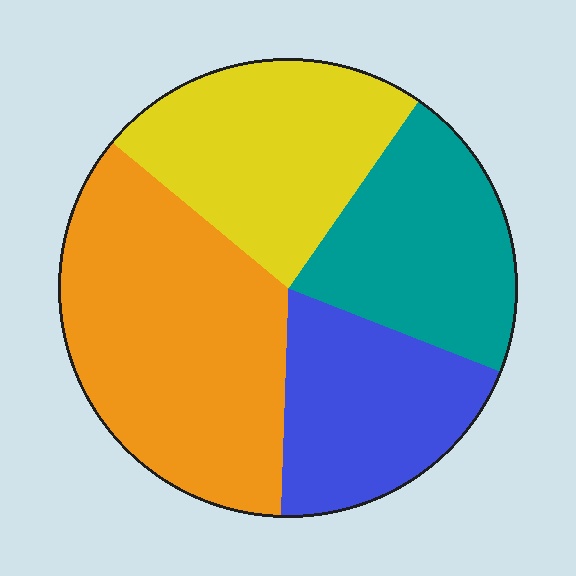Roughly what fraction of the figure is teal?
Teal covers roughly 20% of the figure.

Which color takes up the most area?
Orange, at roughly 35%.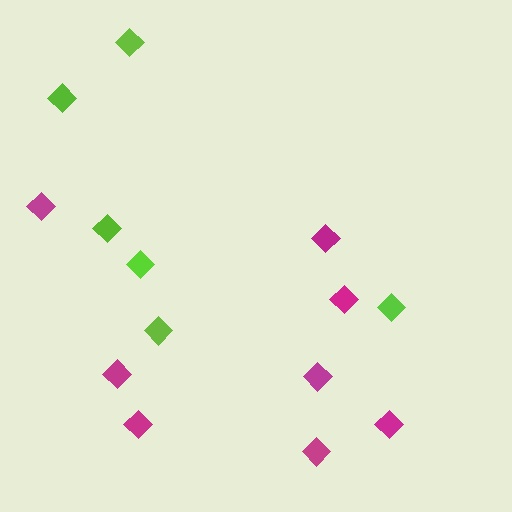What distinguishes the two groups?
There are 2 groups: one group of magenta diamonds (8) and one group of lime diamonds (6).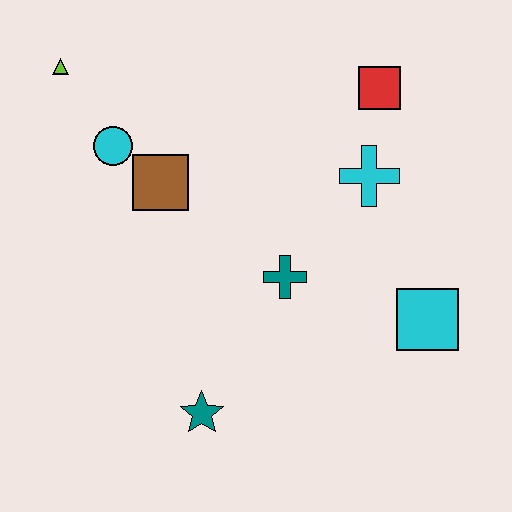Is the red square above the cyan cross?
Yes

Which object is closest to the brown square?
The cyan circle is closest to the brown square.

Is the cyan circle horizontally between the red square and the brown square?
No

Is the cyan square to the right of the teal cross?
Yes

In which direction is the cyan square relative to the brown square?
The cyan square is to the right of the brown square.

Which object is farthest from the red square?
The teal star is farthest from the red square.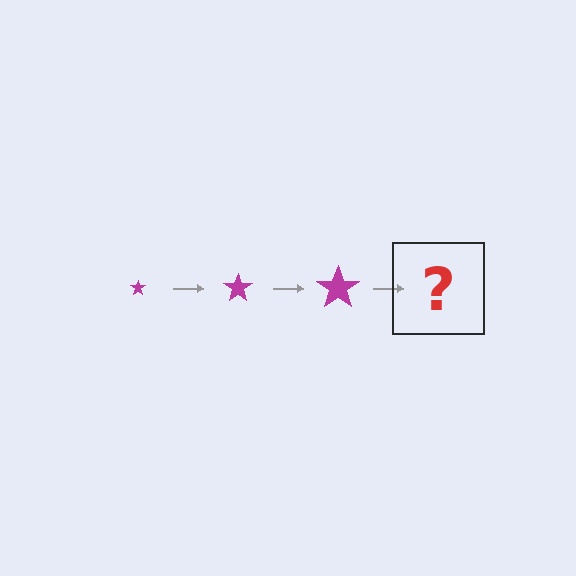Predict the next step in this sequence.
The next step is a magenta star, larger than the previous one.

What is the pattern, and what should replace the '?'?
The pattern is that the star gets progressively larger each step. The '?' should be a magenta star, larger than the previous one.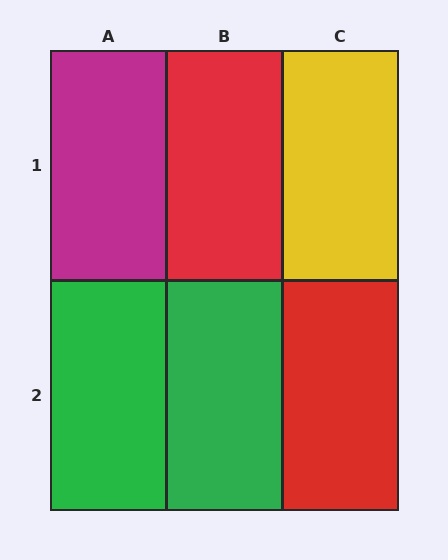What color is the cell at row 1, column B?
Red.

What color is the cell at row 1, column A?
Magenta.